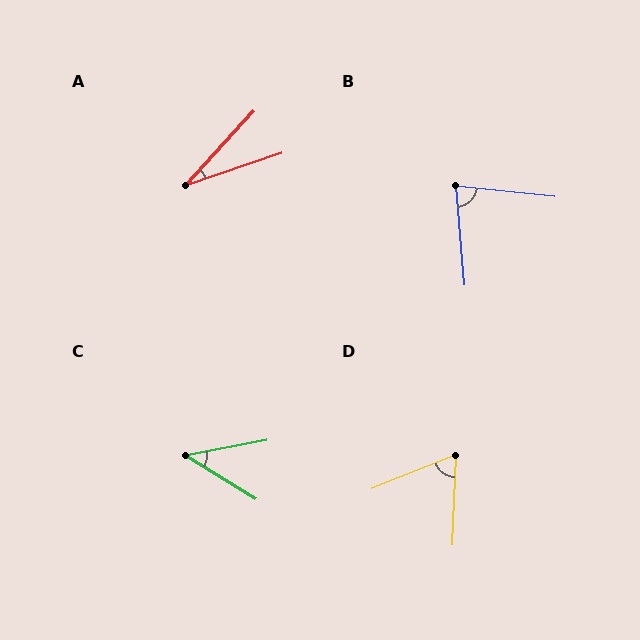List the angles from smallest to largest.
A (29°), C (43°), D (66°), B (79°).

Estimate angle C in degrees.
Approximately 43 degrees.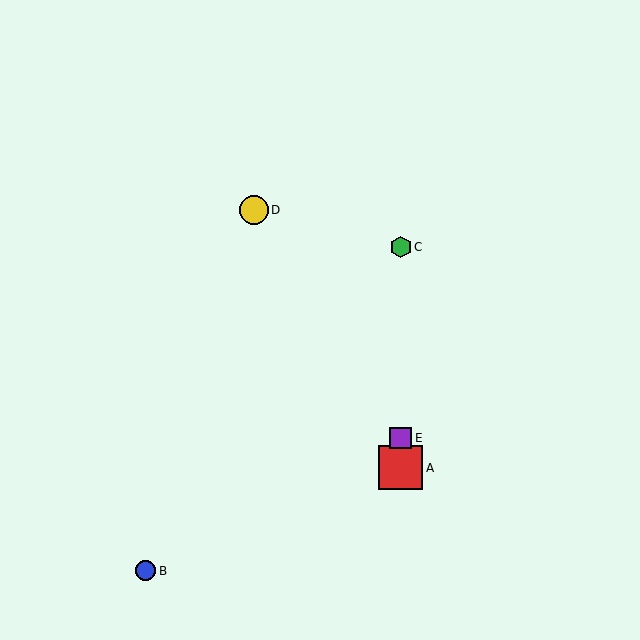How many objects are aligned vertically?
3 objects (A, C, E) are aligned vertically.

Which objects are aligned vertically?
Objects A, C, E are aligned vertically.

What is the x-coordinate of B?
Object B is at x≈145.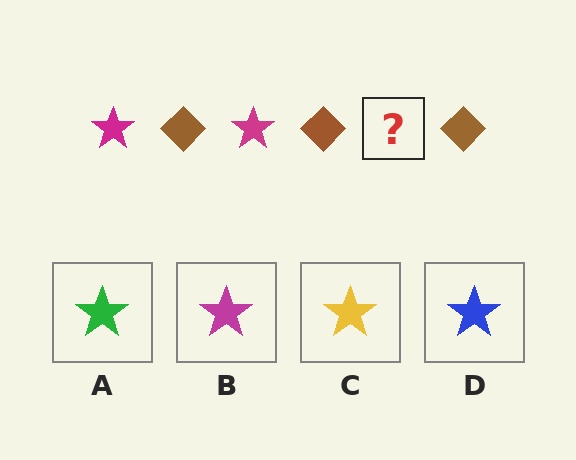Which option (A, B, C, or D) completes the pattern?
B.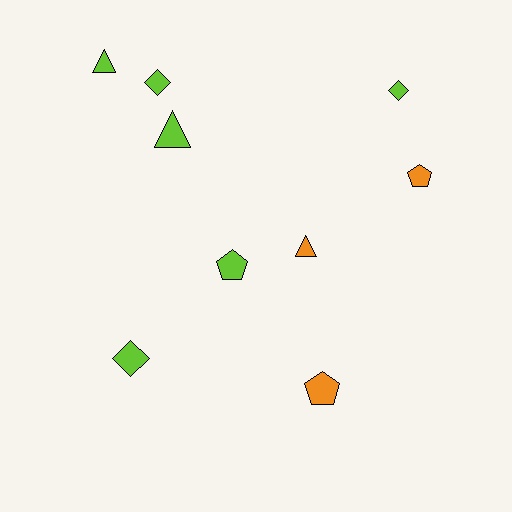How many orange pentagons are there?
There are 2 orange pentagons.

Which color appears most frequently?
Lime, with 6 objects.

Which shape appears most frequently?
Diamond, with 3 objects.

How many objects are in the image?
There are 9 objects.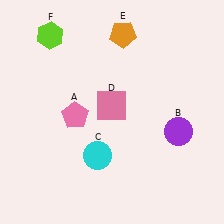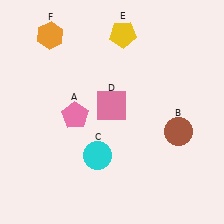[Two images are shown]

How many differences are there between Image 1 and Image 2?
There are 3 differences between the two images.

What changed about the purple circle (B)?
In Image 1, B is purple. In Image 2, it changed to brown.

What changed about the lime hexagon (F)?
In Image 1, F is lime. In Image 2, it changed to orange.